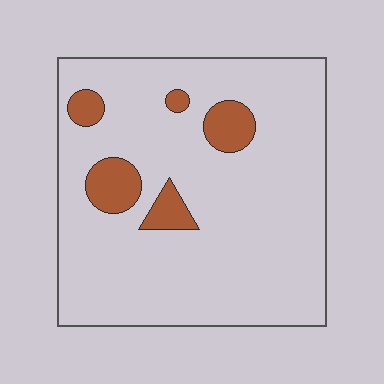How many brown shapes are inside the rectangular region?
5.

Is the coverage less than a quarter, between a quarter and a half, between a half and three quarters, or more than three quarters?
Less than a quarter.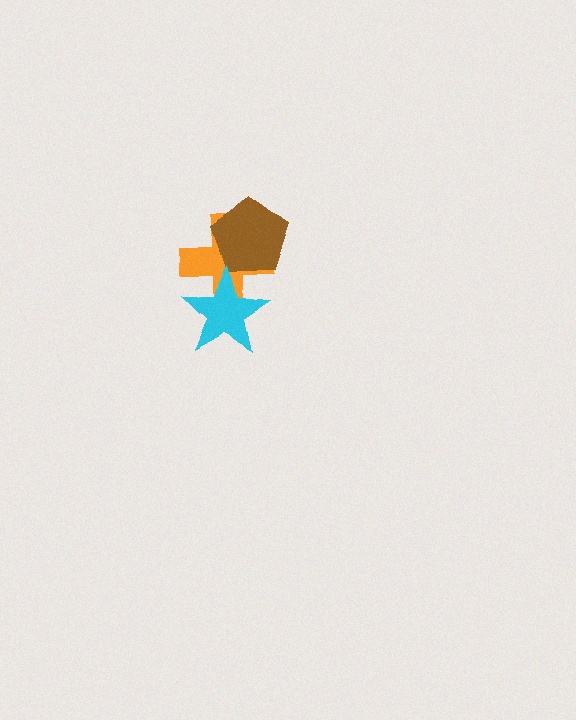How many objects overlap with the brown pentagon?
1 object overlaps with the brown pentagon.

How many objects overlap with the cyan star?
1 object overlaps with the cyan star.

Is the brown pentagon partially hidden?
No, no other shape covers it.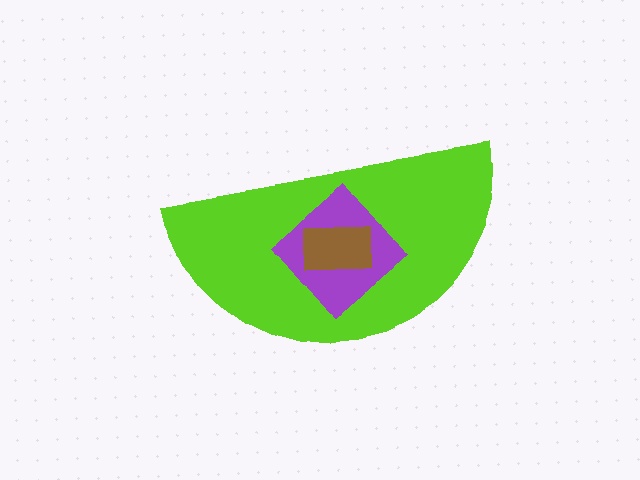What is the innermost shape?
The brown rectangle.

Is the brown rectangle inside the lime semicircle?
Yes.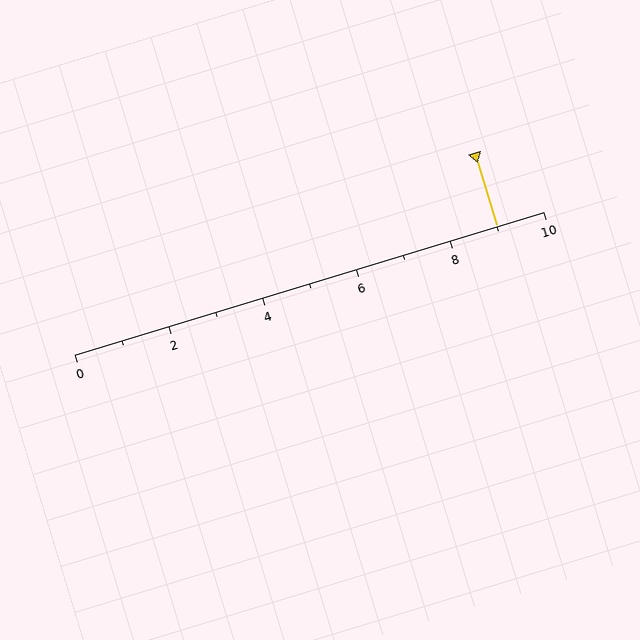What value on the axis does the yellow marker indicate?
The marker indicates approximately 9.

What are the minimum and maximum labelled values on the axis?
The axis runs from 0 to 10.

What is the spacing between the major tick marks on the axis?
The major ticks are spaced 2 apart.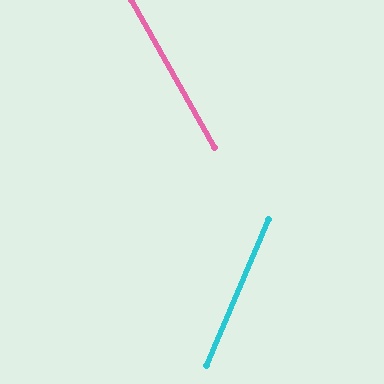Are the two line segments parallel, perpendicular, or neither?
Neither parallel nor perpendicular — they differ by about 52°.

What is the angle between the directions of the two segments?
Approximately 52 degrees.